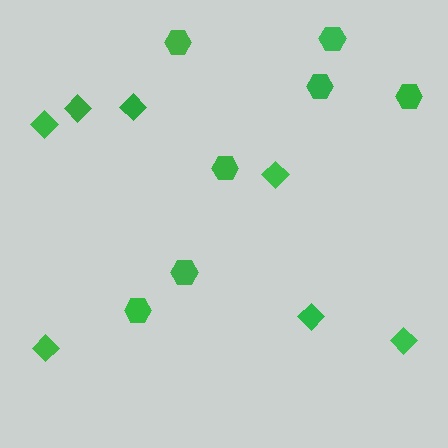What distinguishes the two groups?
There are 2 groups: one group of hexagons (7) and one group of diamonds (7).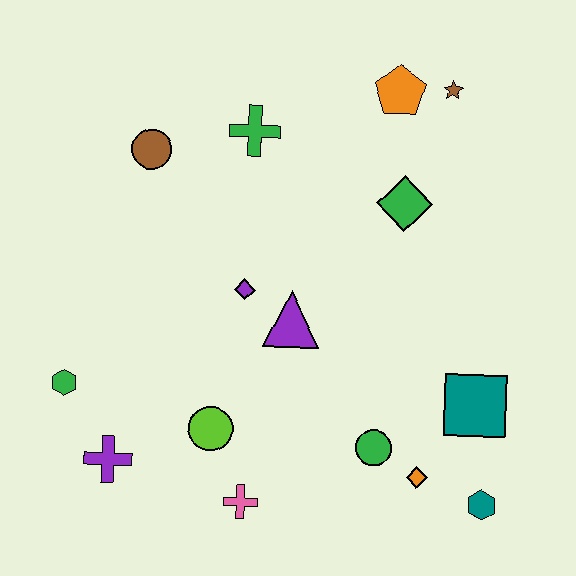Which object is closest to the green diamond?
The orange pentagon is closest to the green diamond.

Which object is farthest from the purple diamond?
The teal hexagon is farthest from the purple diamond.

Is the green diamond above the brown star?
No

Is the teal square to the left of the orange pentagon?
No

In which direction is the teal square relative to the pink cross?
The teal square is to the right of the pink cross.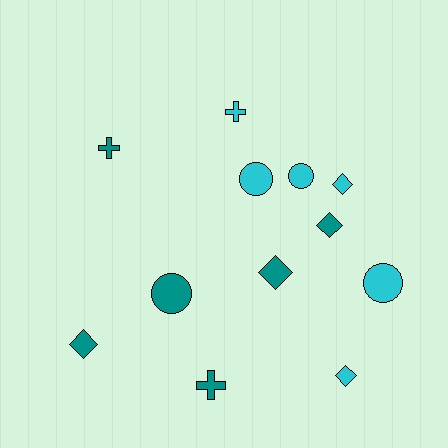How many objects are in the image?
There are 12 objects.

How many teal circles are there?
There is 1 teal circle.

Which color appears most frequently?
Cyan, with 6 objects.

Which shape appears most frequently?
Diamond, with 5 objects.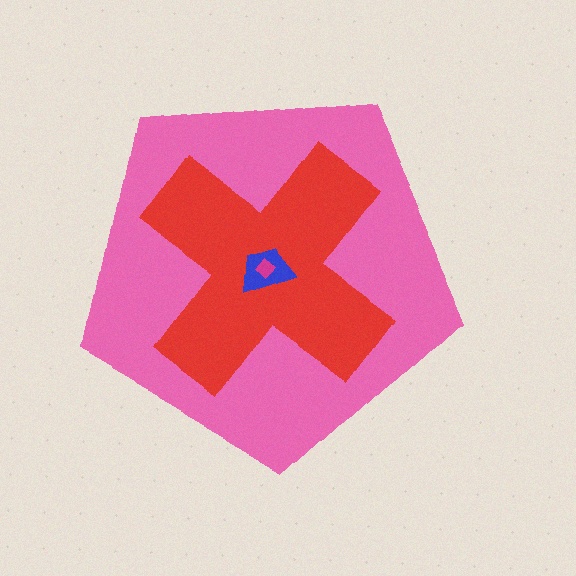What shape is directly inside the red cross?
The blue trapezoid.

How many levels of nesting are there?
4.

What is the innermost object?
The magenta diamond.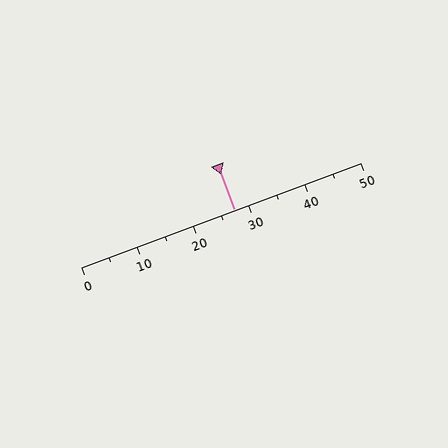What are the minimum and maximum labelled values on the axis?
The axis runs from 0 to 50.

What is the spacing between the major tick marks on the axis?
The major ticks are spaced 10 apart.